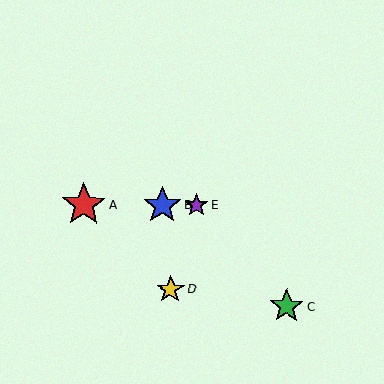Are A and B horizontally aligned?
Yes, both are at y≈205.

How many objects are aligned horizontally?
3 objects (A, B, E) are aligned horizontally.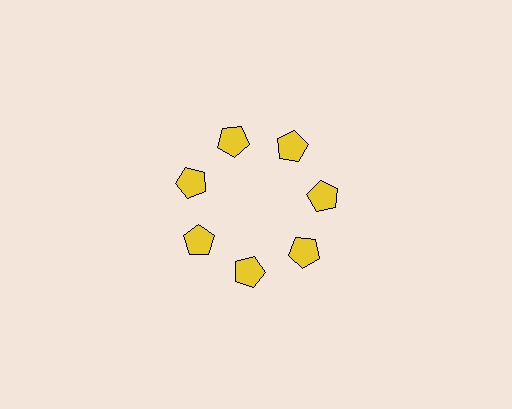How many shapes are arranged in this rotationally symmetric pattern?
There are 7 shapes, arranged in 7 groups of 1.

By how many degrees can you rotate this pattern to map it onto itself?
The pattern maps onto itself every 51 degrees of rotation.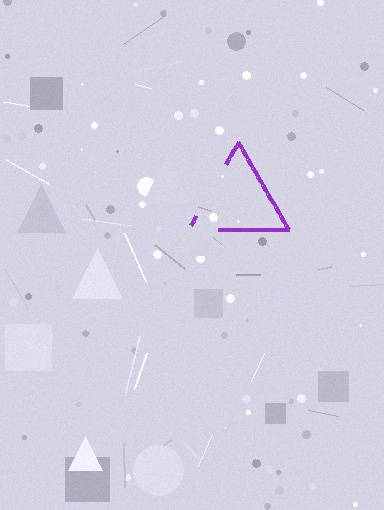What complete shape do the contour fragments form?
The contour fragments form a triangle.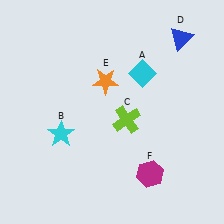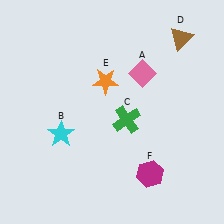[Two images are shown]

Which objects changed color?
A changed from cyan to pink. C changed from lime to green. D changed from blue to brown.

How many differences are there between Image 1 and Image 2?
There are 3 differences between the two images.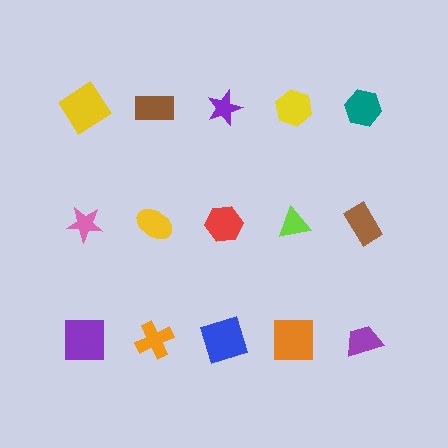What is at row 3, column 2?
An orange cross.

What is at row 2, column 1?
A pink star.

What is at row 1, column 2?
A brown rectangle.